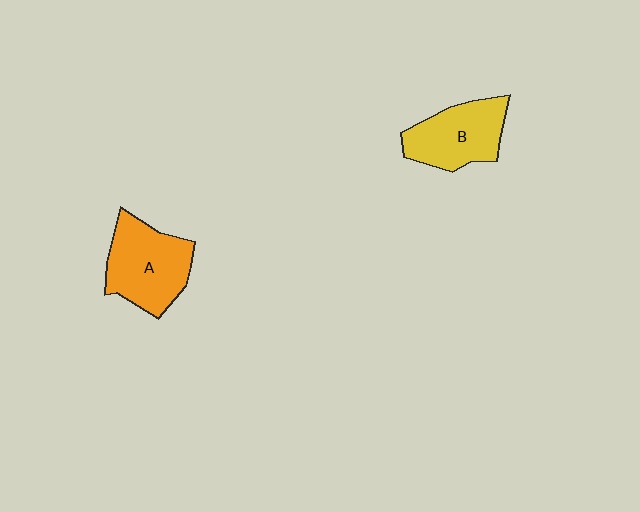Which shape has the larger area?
Shape A (orange).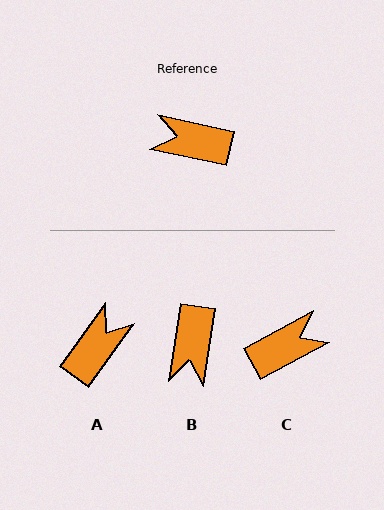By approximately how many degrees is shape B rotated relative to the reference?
Approximately 93 degrees counter-clockwise.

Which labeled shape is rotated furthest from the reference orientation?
C, about 140 degrees away.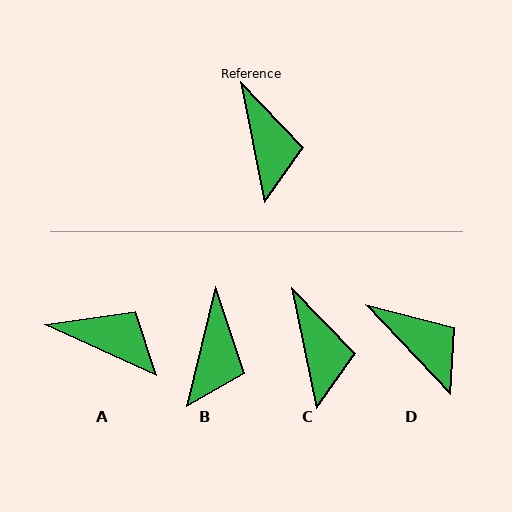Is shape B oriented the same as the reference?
No, it is off by about 25 degrees.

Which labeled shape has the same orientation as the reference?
C.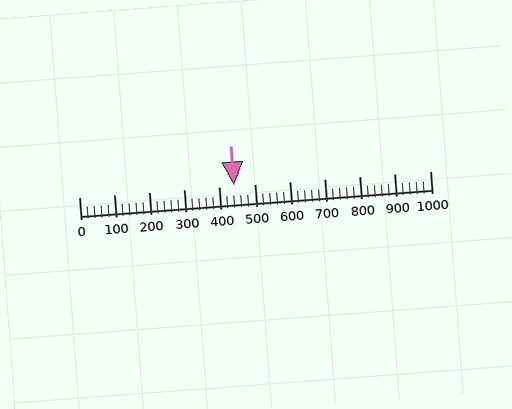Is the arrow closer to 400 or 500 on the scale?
The arrow is closer to 400.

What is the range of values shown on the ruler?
The ruler shows values from 0 to 1000.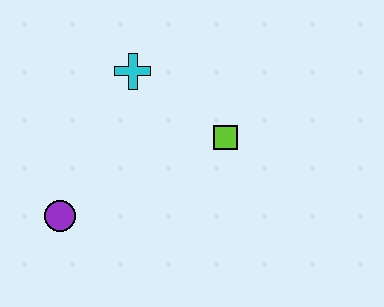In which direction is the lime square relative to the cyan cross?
The lime square is to the right of the cyan cross.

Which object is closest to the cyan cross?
The lime square is closest to the cyan cross.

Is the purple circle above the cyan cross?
No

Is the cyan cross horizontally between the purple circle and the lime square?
Yes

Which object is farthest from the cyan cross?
The purple circle is farthest from the cyan cross.